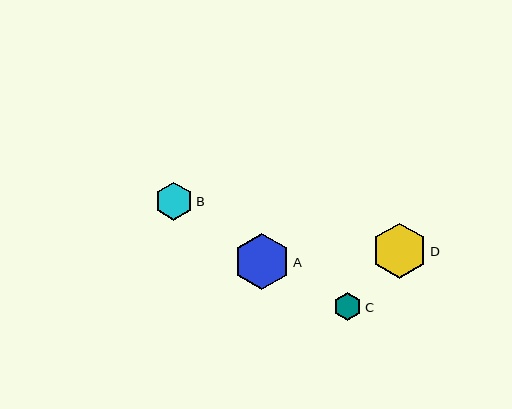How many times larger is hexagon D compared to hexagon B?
Hexagon D is approximately 1.5 times the size of hexagon B.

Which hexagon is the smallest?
Hexagon C is the smallest with a size of approximately 28 pixels.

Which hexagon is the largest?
Hexagon A is the largest with a size of approximately 57 pixels.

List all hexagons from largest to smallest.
From largest to smallest: A, D, B, C.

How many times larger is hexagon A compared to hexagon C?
Hexagon A is approximately 2.0 times the size of hexagon C.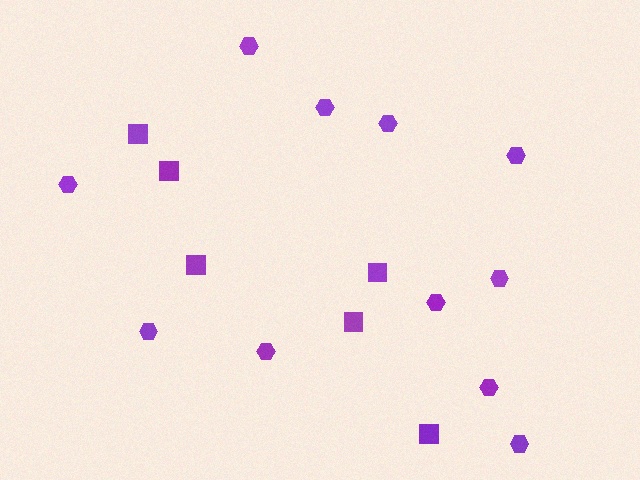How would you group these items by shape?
There are 2 groups: one group of hexagons (11) and one group of squares (6).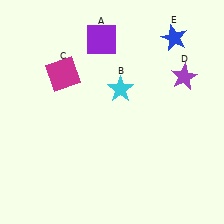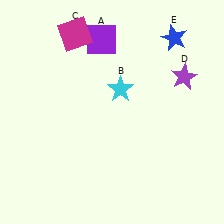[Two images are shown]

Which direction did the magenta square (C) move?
The magenta square (C) moved up.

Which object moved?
The magenta square (C) moved up.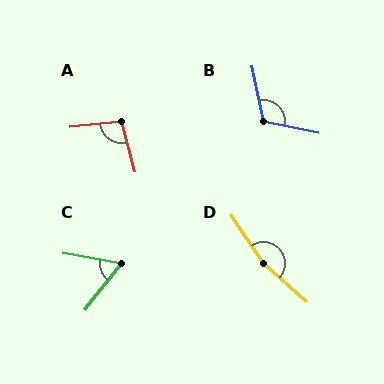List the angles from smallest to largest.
C (61°), A (100°), B (114°), D (165°).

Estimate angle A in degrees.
Approximately 100 degrees.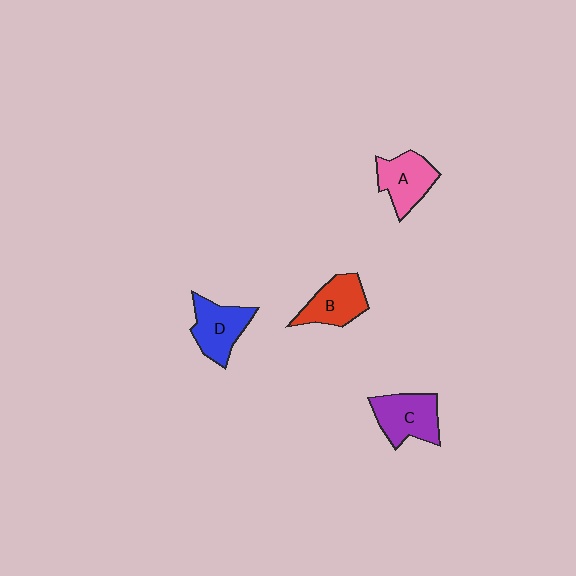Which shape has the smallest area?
Shape B (red).